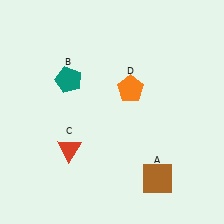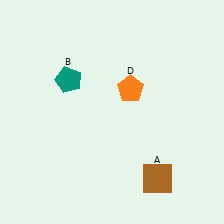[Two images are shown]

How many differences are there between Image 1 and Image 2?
There is 1 difference between the two images.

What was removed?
The red triangle (C) was removed in Image 2.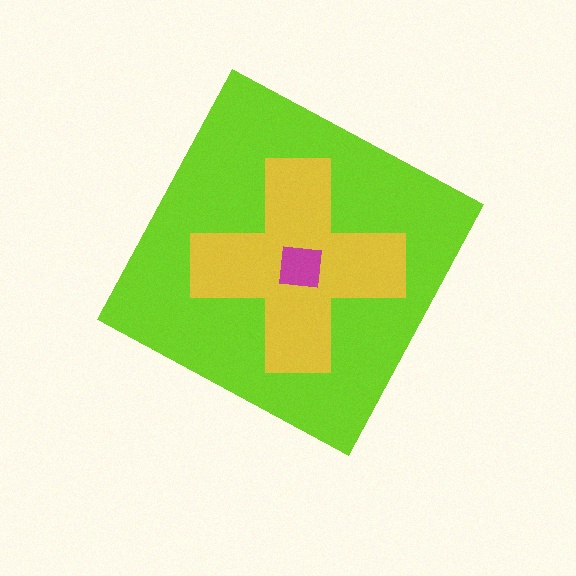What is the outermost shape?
The lime diamond.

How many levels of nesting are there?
3.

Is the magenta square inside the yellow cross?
Yes.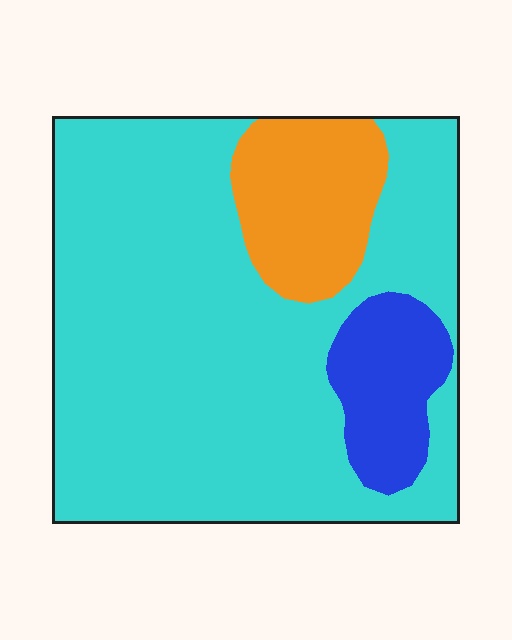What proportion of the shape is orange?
Orange takes up less than a sixth of the shape.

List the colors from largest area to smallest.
From largest to smallest: cyan, orange, blue.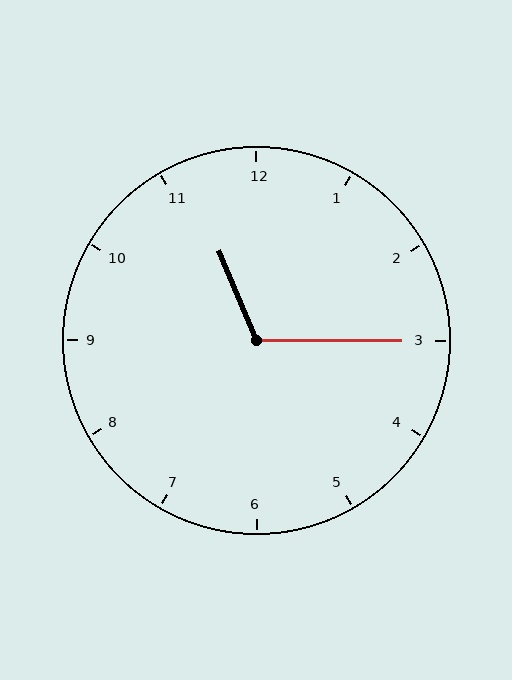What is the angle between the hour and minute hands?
Approximately 112 degrees.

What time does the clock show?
11:15.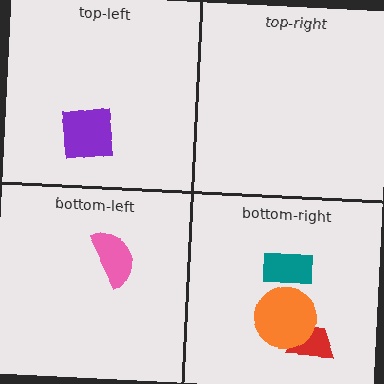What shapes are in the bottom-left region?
The pink semicircle.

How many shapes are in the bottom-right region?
3.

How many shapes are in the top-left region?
1.